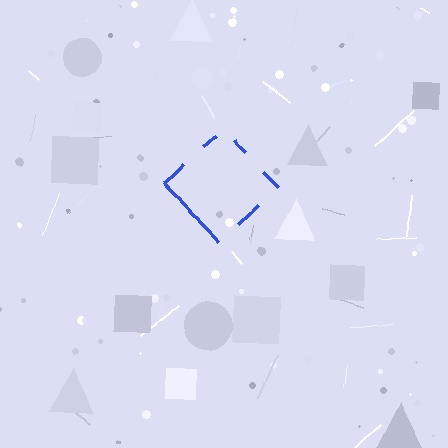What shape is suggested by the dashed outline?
The dashed outline suggests a diamond.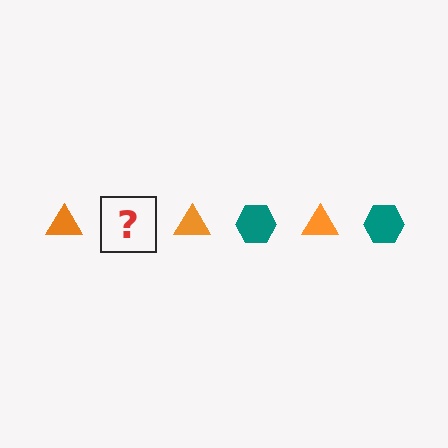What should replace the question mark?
The question mark should be replaced with a teal hexagon.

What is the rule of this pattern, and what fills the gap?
The rule is that the pattern alternates between orange triangle and teal hexagon. The gap should be filled with a teal hexagon.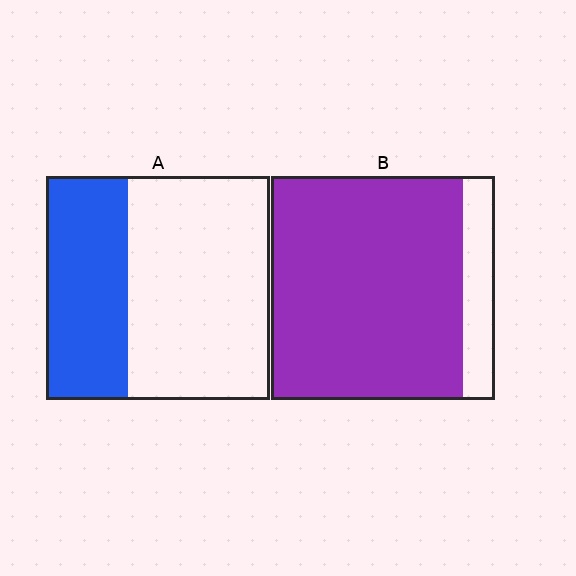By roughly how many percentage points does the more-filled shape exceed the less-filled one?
By roughly 50 percentage points (B over A).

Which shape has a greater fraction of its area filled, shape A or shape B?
Shape B.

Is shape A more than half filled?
No.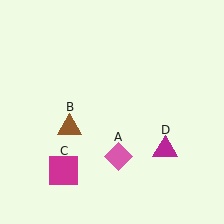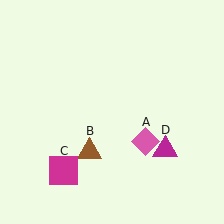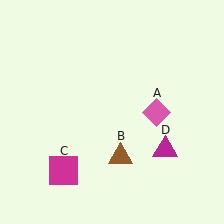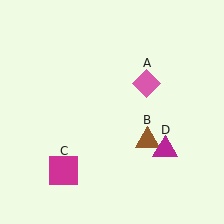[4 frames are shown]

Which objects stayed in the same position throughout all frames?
Magenta square (object C) and magenta triangle (object D) remained stationary.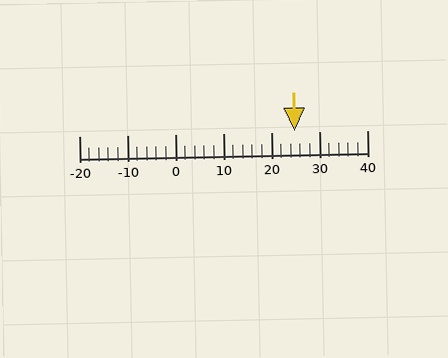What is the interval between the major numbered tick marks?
The major tick marks are spaced 10 units apart.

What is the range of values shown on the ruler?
The ruler shows values from -20 to 40.